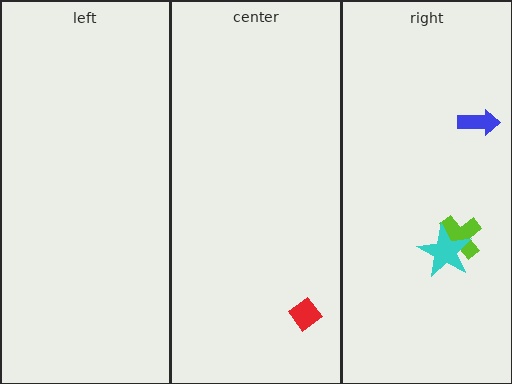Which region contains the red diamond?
The center region.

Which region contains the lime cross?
The right region.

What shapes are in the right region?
The lime cross, the blue arrow, the cyan star.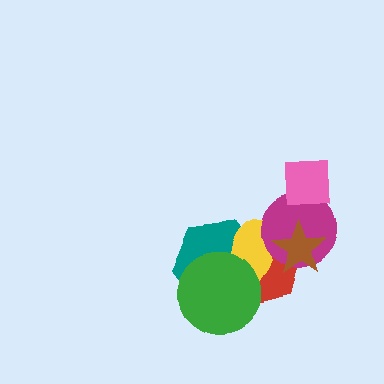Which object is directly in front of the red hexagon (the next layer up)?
The teal hexagon is directly in front of the red hexagon.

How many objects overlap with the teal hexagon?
3 objects overlap with the teal hexagon.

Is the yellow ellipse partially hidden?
Yes, it is partially covered by another shape.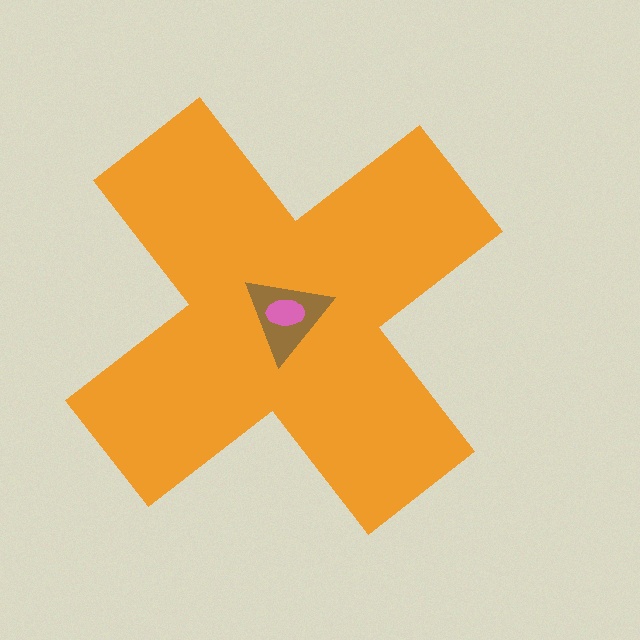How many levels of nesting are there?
3.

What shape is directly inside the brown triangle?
The pink ellipse.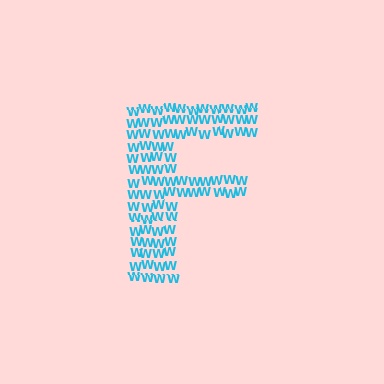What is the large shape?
The large shape is the letter F.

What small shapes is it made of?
It is made of small letter W's.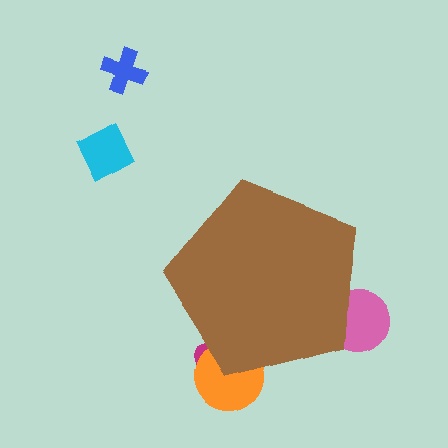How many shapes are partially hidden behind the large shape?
3 shapes are partially hidden.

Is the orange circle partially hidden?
Yes, the orange circle is partially hidden behind the brown pentagon.